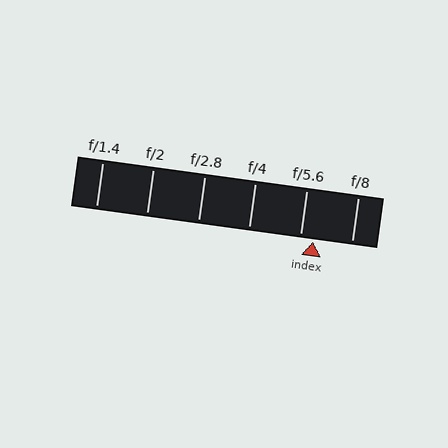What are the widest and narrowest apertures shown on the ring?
The widest aperture shown is f/1.4 and the narrowest is f/8.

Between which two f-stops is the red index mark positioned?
The index mark is between f/5.6 and f/8.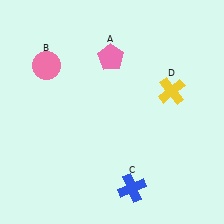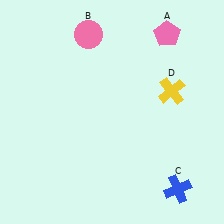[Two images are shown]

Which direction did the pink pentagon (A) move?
The pink pentagon (A) moved right.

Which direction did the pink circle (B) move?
The pink circle (B) moved right.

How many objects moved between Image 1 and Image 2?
3 objects moved between the two images.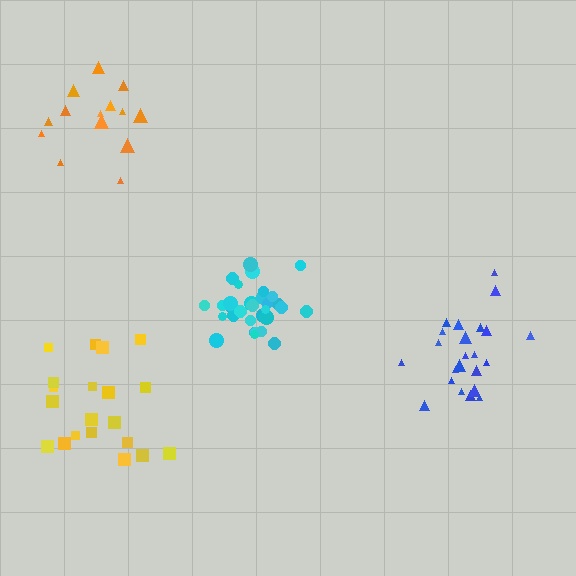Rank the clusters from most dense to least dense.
cyan, blue, orange, yellow.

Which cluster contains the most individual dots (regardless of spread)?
Cyan (31).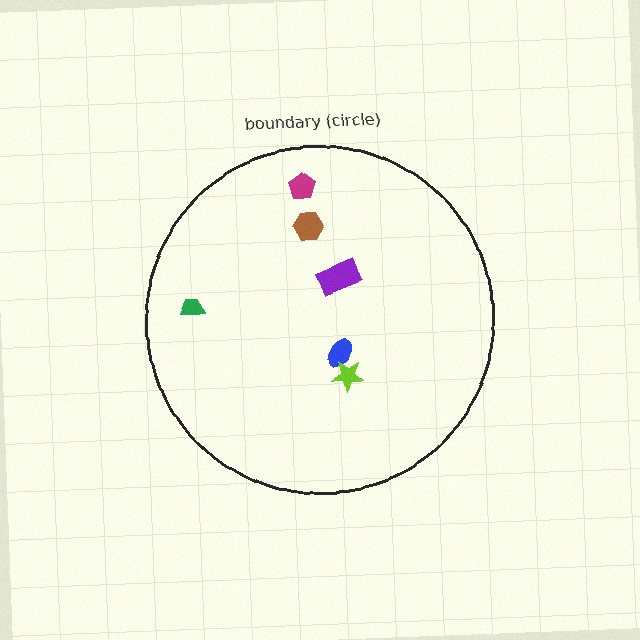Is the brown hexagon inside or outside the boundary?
Inside.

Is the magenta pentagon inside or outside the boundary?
Inside.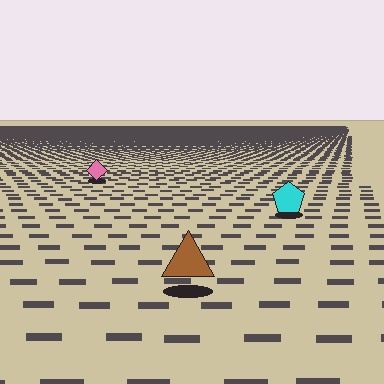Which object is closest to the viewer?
The brown triangle is closest. The texture marks near it are larger and more spread out.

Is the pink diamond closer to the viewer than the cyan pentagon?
No. The cyan pentagon is closer — you can tell from the texture gradient: the ground texture is coarser near it.